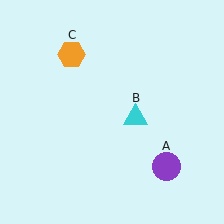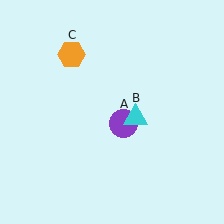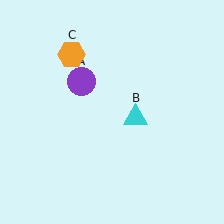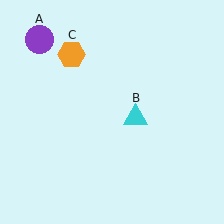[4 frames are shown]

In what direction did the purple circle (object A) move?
The purple circle (object A) moved up and to the left.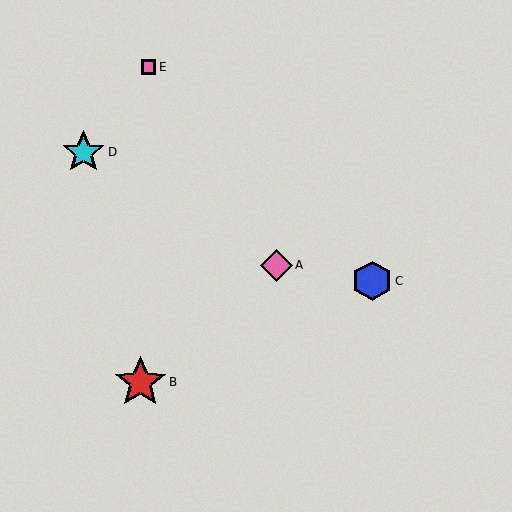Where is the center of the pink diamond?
The center of the pink diamond is at (277, 265).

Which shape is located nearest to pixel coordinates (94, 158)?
The cyan star (labeled D) at (83, 152) is nearest to that location.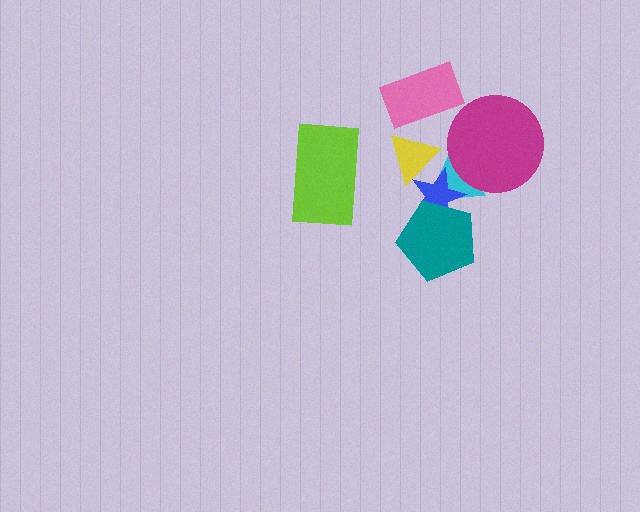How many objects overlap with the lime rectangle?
0 objects overlap with the lime rectangle.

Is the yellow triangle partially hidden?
No, no other shape covers it.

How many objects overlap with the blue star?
3 objects overlap with the blue star.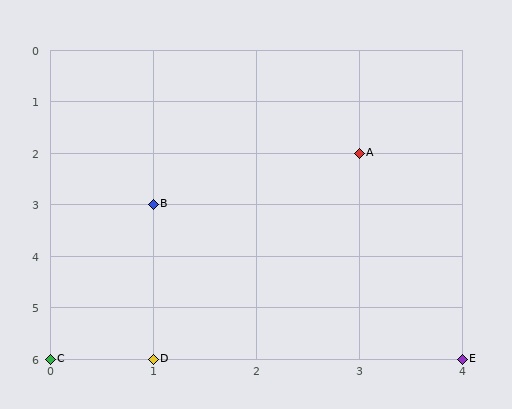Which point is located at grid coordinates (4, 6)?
Point E is at (4, 6).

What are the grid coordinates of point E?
Point E is at grid coordinates (4, 6).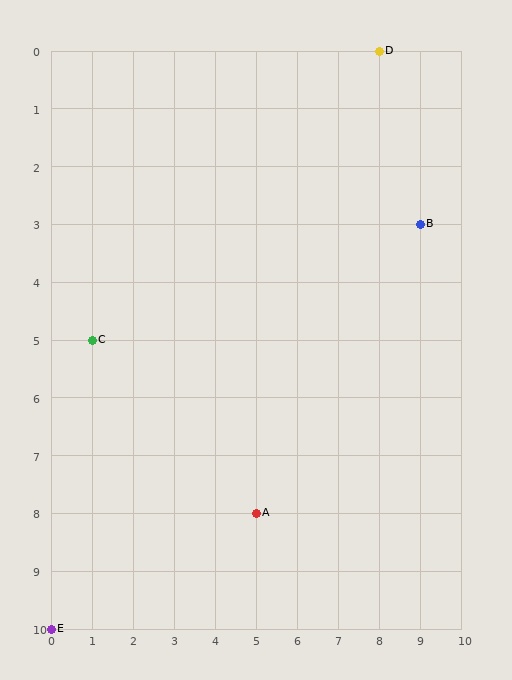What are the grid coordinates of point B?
Point B is at grid coordinates (9, 3).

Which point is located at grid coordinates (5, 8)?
Point A is at (5, 8).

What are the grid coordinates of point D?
Point D is at grid coordinates (8, 0).